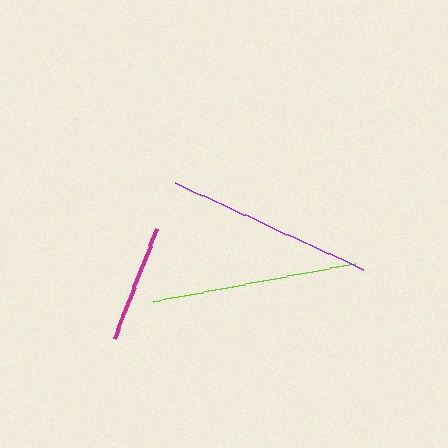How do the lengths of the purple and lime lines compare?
The purple and lime lines are approximately the same length.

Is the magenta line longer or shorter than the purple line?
The purple line is longer than the magenta line.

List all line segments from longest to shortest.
From longest to shortest: purple, lime, magenta.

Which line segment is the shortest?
The magenta line is the shortest at approximately 118 pixels.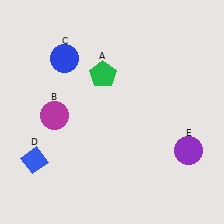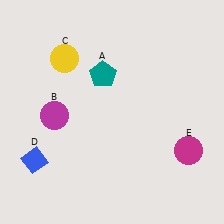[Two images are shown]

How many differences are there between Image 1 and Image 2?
There are 3 differences between the two images.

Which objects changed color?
A changed from green to teal. C changed from blue to yellow. E changed from purple to magenta.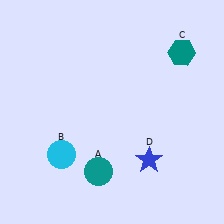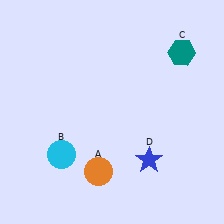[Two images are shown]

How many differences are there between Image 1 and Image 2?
There is 1 difference between the two images.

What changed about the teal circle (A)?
In Image 1, A is teal. In Image 2, it changed to orange.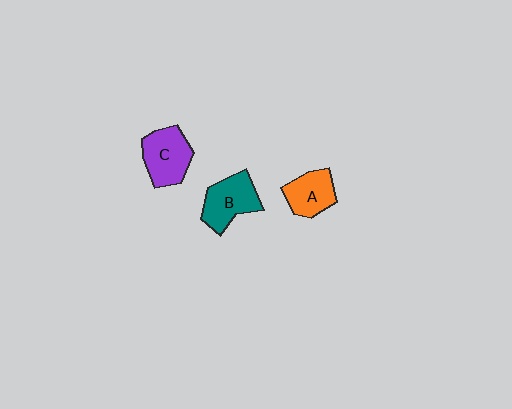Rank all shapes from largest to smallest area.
From largest to smallest: C (purple), B (teal), A (orange).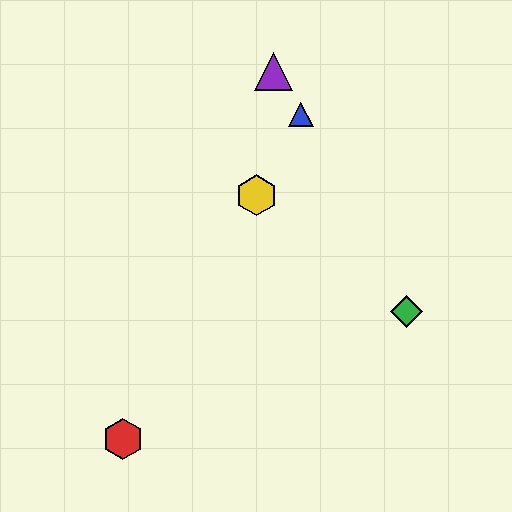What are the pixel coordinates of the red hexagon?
The red hexagon is at (123, 439).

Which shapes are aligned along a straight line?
The red hexagon, the blue triangle, the yellow hexagon are aligned along a straight line.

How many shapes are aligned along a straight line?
3 shapes (the red hexagon, the blue triangle, the yellow hexagon) are aligned along a straight line.